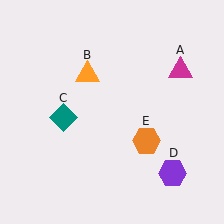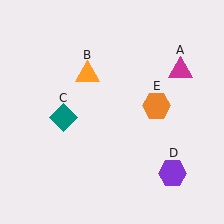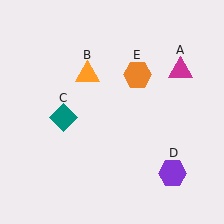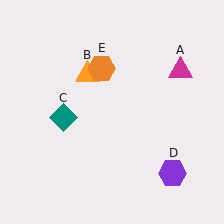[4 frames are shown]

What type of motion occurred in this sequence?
The orange hexagon (object E) rotated counterclockwise around the center of the scene.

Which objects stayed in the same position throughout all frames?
Magenta triangle (object A) and orange triangle (object B) and teal diamond (object C) and purple hexagon (object D) remained stationary.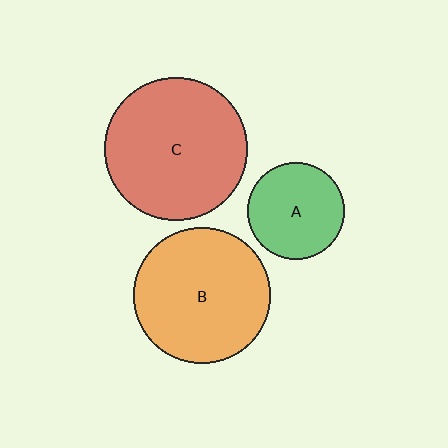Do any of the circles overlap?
No, none of the circles overlap.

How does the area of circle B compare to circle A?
Approximately 2.0 times.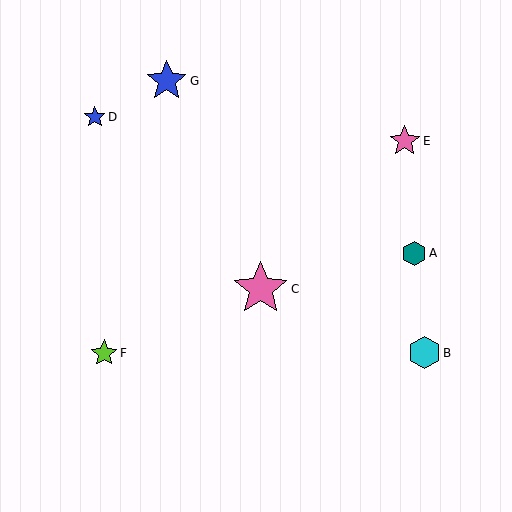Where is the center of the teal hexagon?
The center of the teal hexagon is at (414, 253).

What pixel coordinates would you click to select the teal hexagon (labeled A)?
Click at (414, 253) to select the teal hexagon A.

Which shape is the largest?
The pink star (labeled C) is the largest.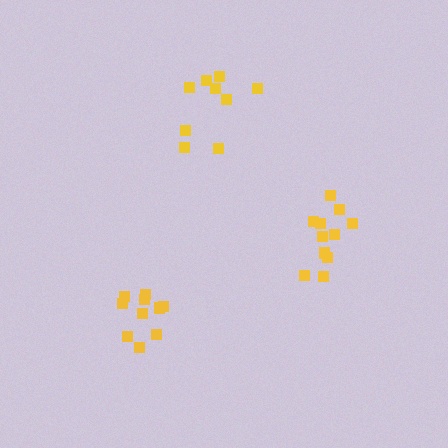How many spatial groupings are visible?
There are 3 spatial groupings.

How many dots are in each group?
Group 1: 9 dots, Group 2: 10 dots, Group 3: 11 dots (30 total).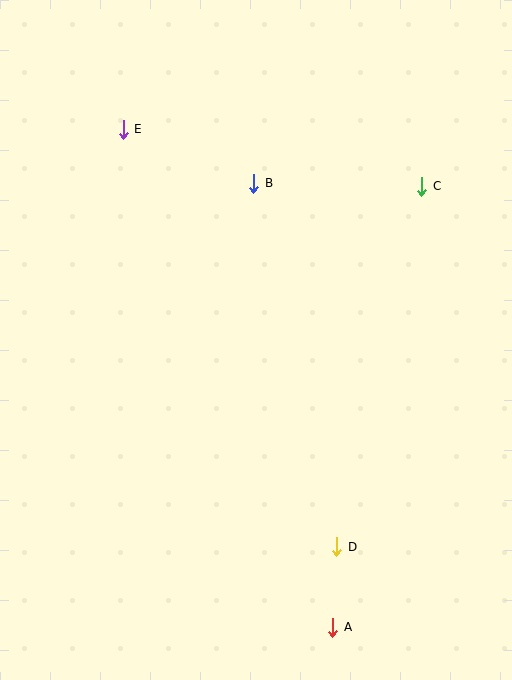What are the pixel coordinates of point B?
Point B is at (254, 183).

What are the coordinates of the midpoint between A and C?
The midpoint between A and C is at (377, 407).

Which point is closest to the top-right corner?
Point C is closest to the top-right corner.